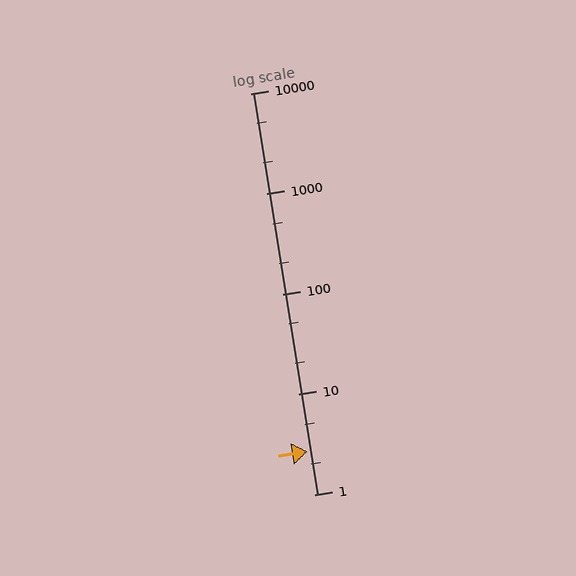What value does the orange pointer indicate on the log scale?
The pointer indicates approximately 2.7.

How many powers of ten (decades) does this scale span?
The scale spans 4 decades, from 1 to 10000.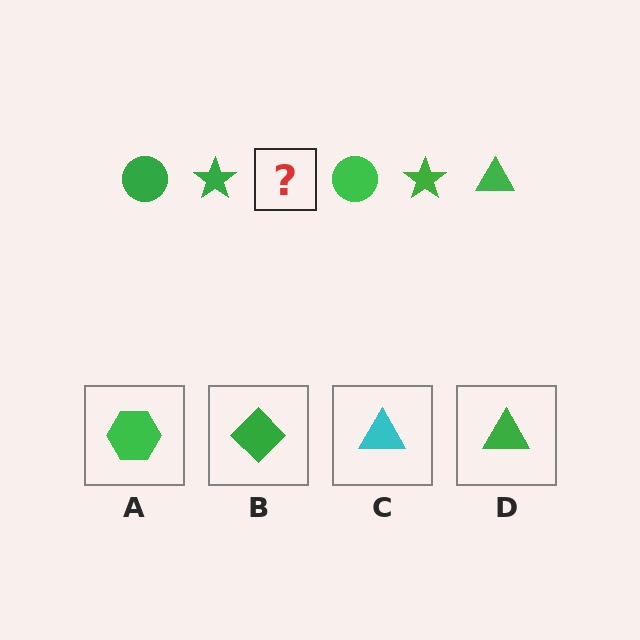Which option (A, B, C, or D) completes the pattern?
D.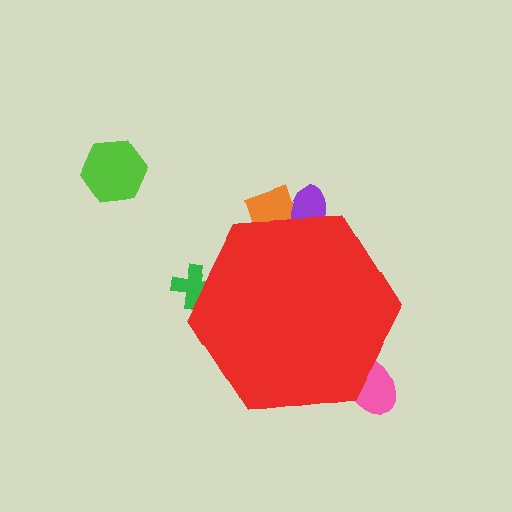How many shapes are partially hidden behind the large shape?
4 shapes are partially hidden.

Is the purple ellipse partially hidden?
Yes, the purple ellipse is partially hidden behind the red hexagon.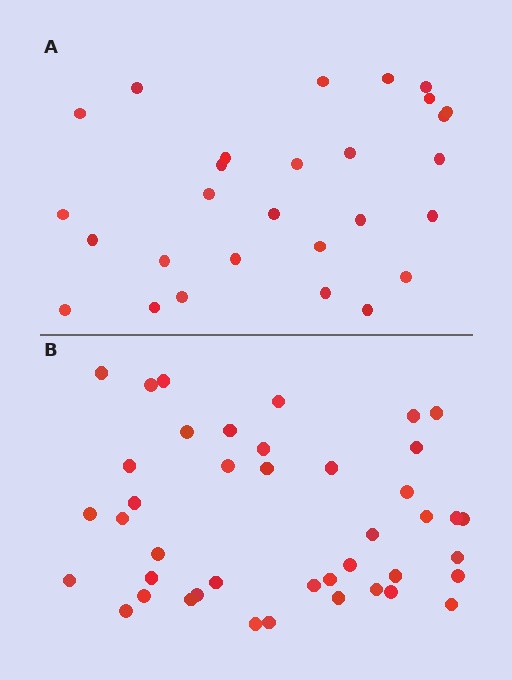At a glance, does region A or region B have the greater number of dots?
Region B (the bottom region) has more dots.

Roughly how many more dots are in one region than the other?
Region B has approximately 15 more dots than region A.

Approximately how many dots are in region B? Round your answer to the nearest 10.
About 40 dots. (The exact count is 42, which rounds to 40.)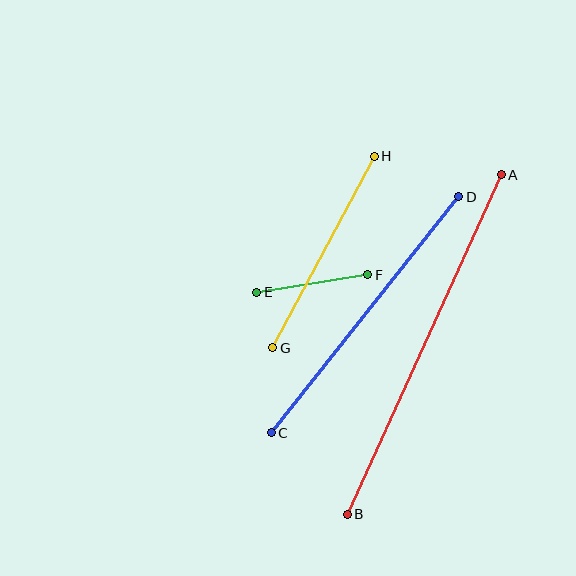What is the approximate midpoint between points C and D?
The midpoint is at approximately (365, 315) pixels.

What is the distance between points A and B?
The distance is approximately 373 pixels.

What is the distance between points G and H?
The distance is approximately 217 pixels.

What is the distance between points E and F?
The distance is approximately 112 pixels.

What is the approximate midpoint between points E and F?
The midpoint is at approximately (312, 283) pixels.